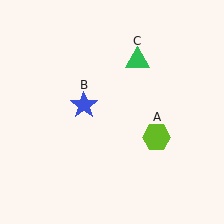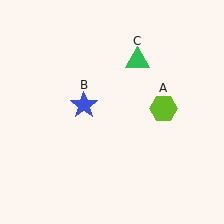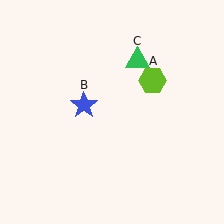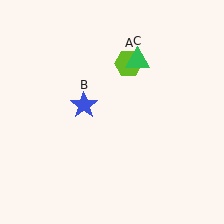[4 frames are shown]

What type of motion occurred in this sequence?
The lime hexagon (object A) rotated counterclockwise around the center of the scene.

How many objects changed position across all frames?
1 object changed position: lime hexagon (object A).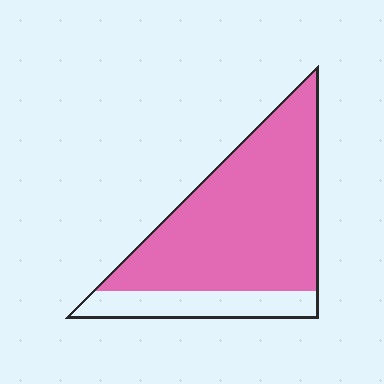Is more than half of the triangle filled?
Yes.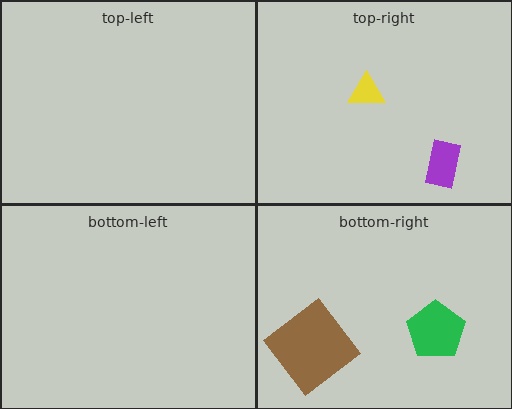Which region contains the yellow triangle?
The top-right region.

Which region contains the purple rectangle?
The top-right region.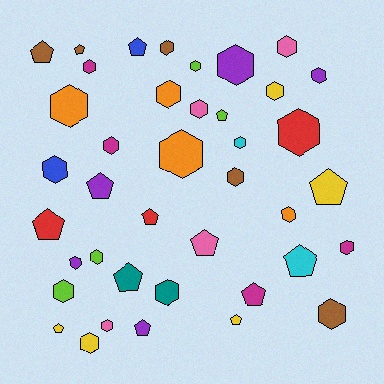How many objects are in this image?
There are 40 objects.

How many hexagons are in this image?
There are 25 hexagons.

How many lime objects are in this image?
There are 4 lime objects.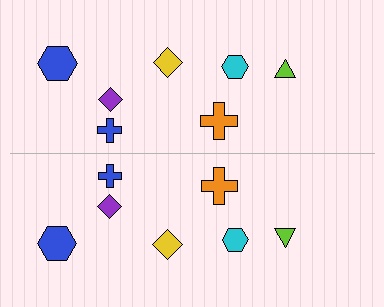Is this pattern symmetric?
Yes, this pattern has bilateral (reflection) symmetry.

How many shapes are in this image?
There are 14 shapes in this image.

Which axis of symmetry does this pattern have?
The pattern has a horizontal axis of symmetry running through the center of the image.